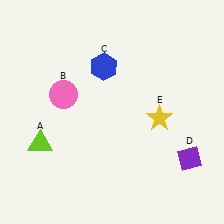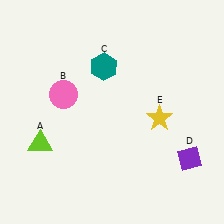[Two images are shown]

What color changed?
The hexagon (C) changed from blue in Image 1 to teal in Image 2.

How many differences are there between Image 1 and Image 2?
There is 1 difference between the two images.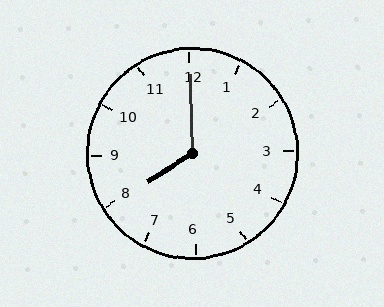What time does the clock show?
8:00.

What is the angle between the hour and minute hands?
Approximately 120 degrees.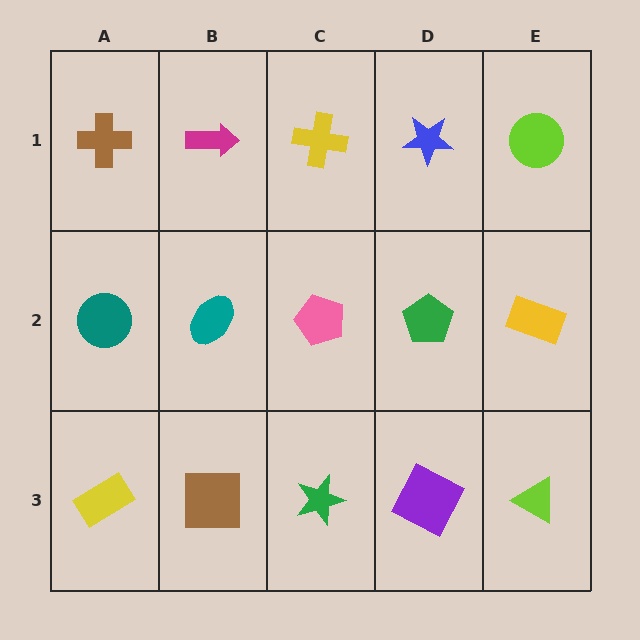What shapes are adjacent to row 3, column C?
A pink pentagon (row 2, column C), a brown square (row 3, column B), a purple square (row 3, column D).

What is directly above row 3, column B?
A teal ellipse.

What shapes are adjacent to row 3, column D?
A green pentagon (row 2, column D), a green star (row 3, column C), a lime triangle (row 3, column E).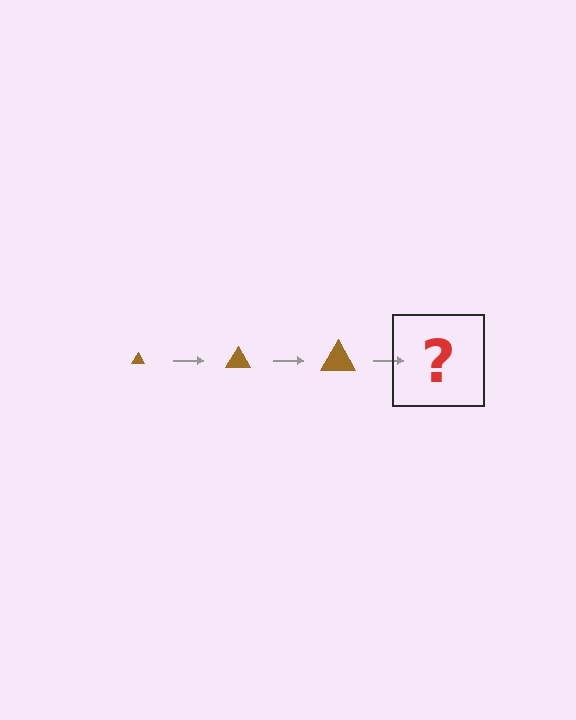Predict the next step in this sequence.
The next step is a brown triangle, larger than the previous one.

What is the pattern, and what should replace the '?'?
The pattern is that the triangle gets progressively larger each step. The '?' should be a brown triangle, larger than the previous one.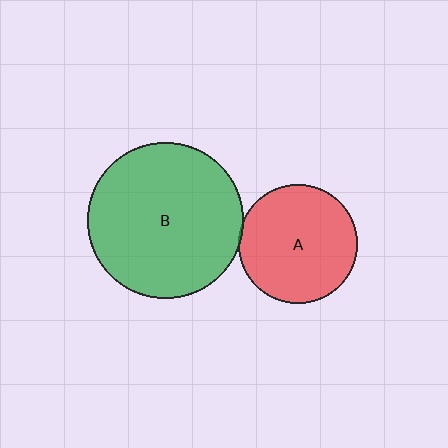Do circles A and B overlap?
Yes.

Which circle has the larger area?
Circle B (green).